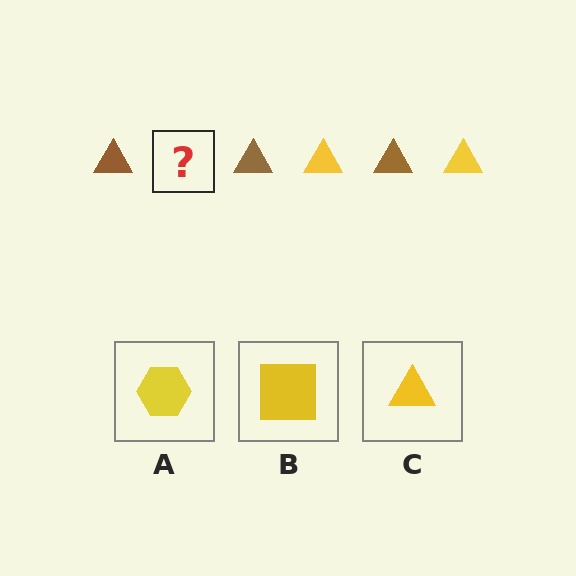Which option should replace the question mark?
Option C.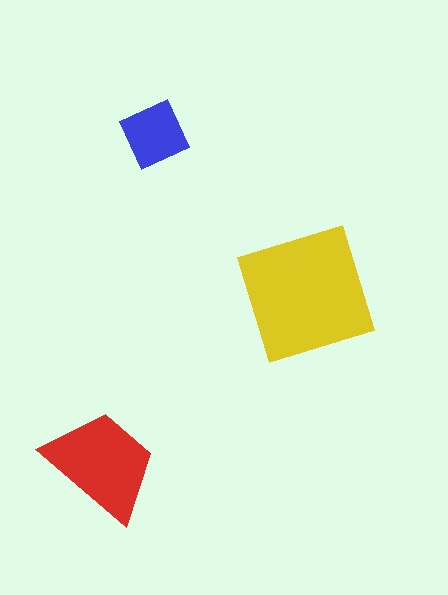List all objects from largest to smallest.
The yellow square, the red trapezoid, the blue diamond.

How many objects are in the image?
There are 3 objects in the image.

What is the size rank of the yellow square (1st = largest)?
1st.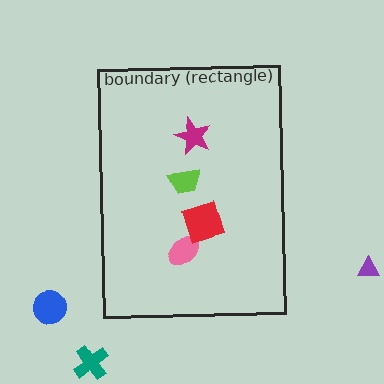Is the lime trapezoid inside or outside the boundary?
Inside.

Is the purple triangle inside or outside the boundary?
Outside.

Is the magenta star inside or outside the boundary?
Inside.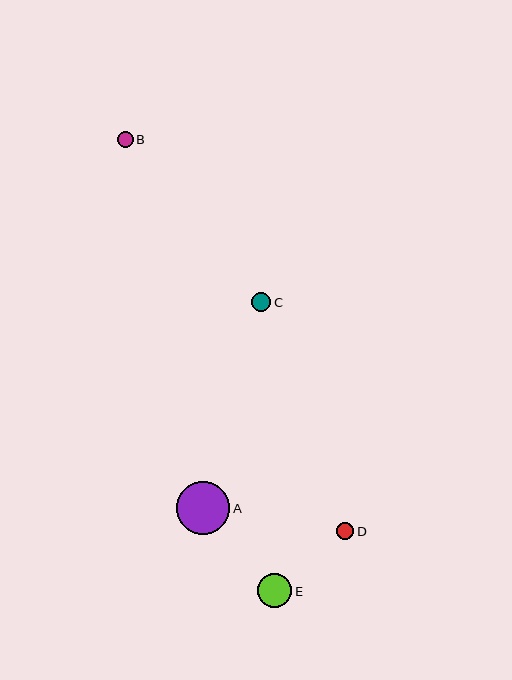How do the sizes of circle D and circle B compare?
Circle D and circle B are approximately the same size.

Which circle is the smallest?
Circle B is the smallest with a size of approximately 16 pixels.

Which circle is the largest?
Circle A is the largest with a size of approximately 53 pixels.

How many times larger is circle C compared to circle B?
Circle C is approximately 1.2 times the size of circle B.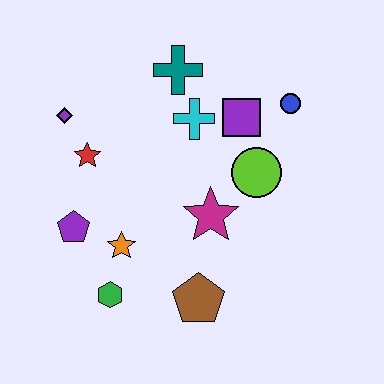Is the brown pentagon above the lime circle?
No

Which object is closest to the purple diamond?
The red star is closest to the purple diamond.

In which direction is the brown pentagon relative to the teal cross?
The brown pentagon is below the teal cross.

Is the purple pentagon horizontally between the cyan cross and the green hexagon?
No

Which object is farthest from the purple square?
The green hexagon is farthest from the purple square.